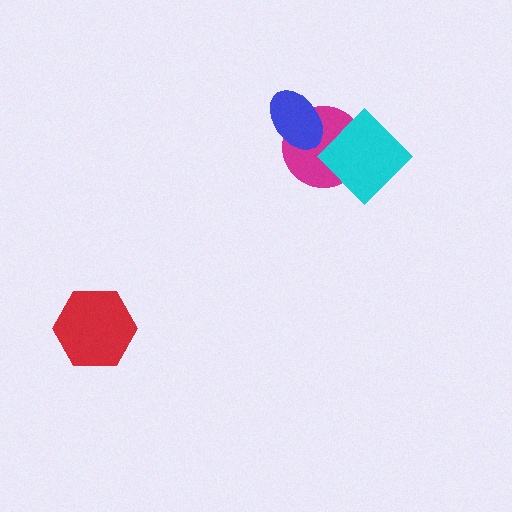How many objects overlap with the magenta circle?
2 objects overlap with the magenta circle.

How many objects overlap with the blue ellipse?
1 object overlaps with the blue ellipse.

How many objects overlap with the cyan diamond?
1 object overlaps with the cyan diamond.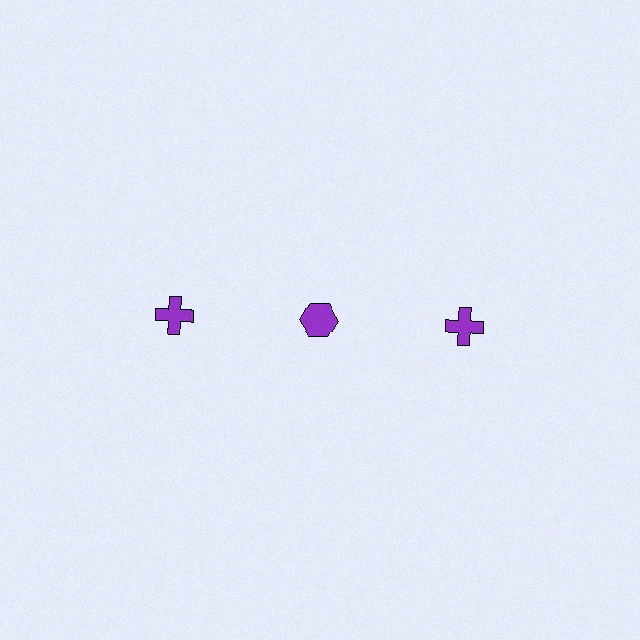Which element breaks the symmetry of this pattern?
The purple hexagon in the top row, second from left column breaks the symmetry. All other shapes are purple crosses.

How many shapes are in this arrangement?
There are 3 shapes arranged in a grid pattern.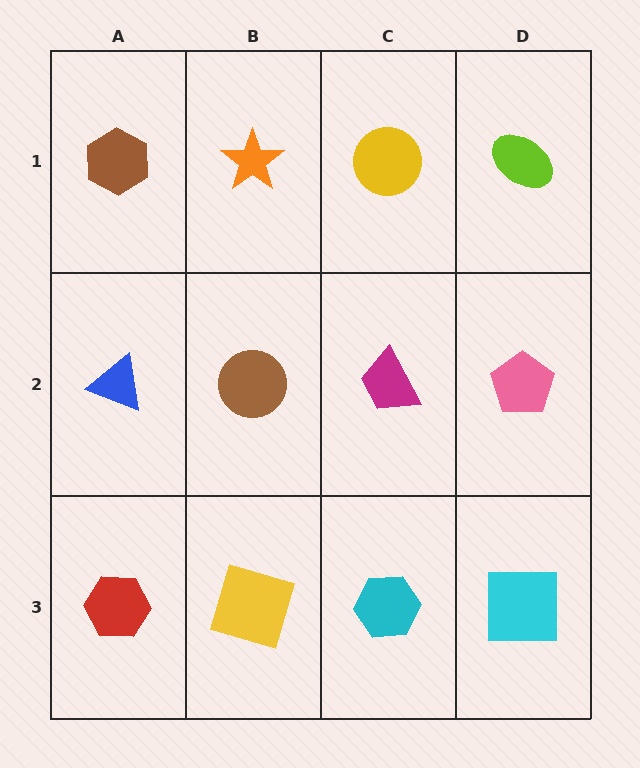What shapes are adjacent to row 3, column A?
A blue triangle (row 2, column A), a yellow square (row 3, column B).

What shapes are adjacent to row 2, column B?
An orange star (row 1, column B), a yellow square (row 3, column B), a blue triangle (row 2, column A), a magenta trapezoid (row 2, column C).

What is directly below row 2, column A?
A red hexagon.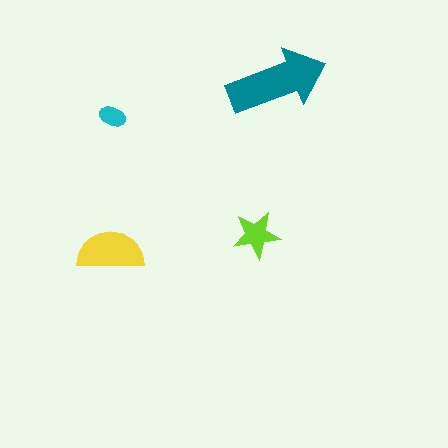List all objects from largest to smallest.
The teal arrow, the yellow semicircle, the lime star, the cyan ellipse.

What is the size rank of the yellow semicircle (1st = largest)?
2nd.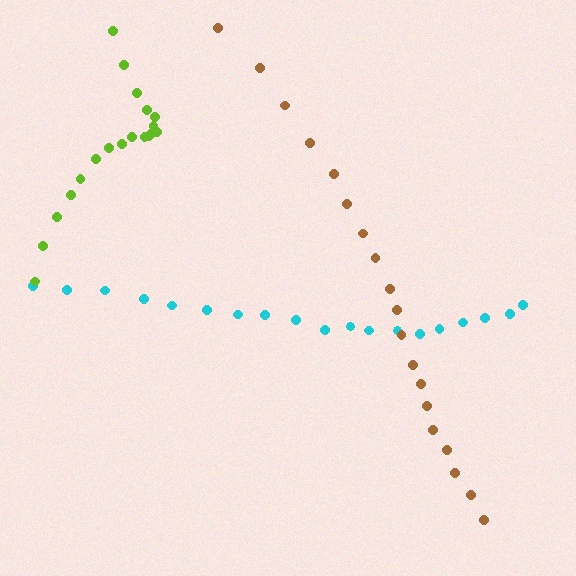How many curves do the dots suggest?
There are 3 distinct paths.